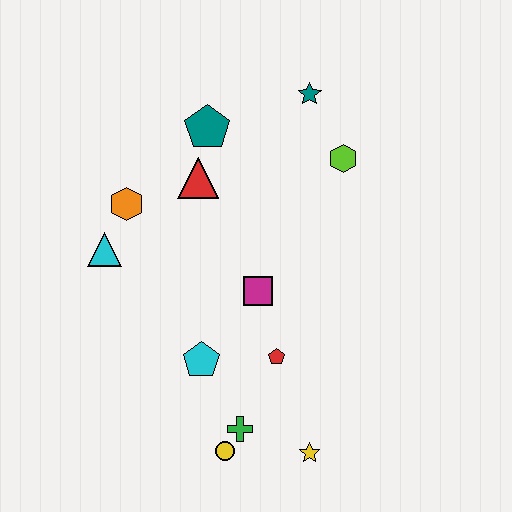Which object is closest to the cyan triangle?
The orange hexagon is closest to the cyan triangle.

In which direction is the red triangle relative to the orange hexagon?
The red triangle is to the right of the orange hexagon.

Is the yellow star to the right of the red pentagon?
Yes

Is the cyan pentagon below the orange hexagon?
Yes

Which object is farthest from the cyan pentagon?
The teal star is farthest from the cyan pentagon.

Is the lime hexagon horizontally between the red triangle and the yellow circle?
No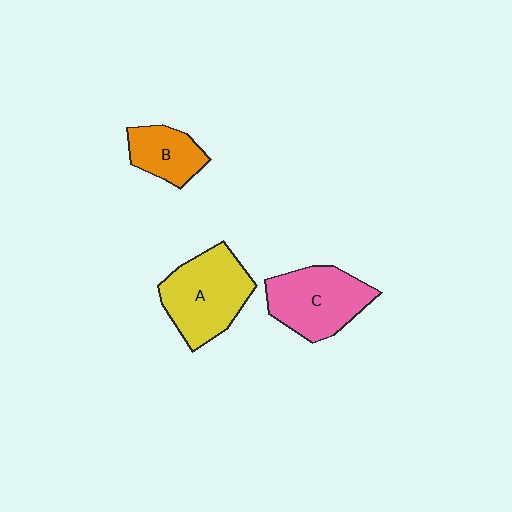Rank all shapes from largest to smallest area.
From largest to smallest: A (yellow), C (pink), B (orange).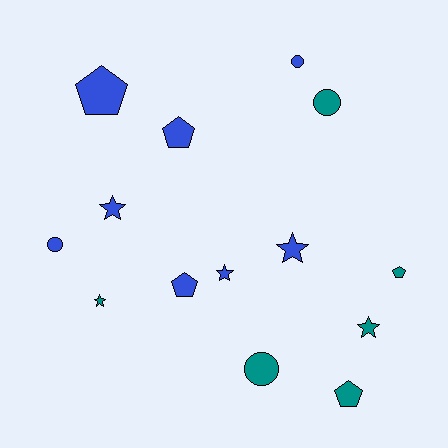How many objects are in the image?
There are 14 objects.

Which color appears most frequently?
Blue, with 8 objects.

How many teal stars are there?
There are 2 teal stars.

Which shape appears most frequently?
Pentagon, with 5 objects.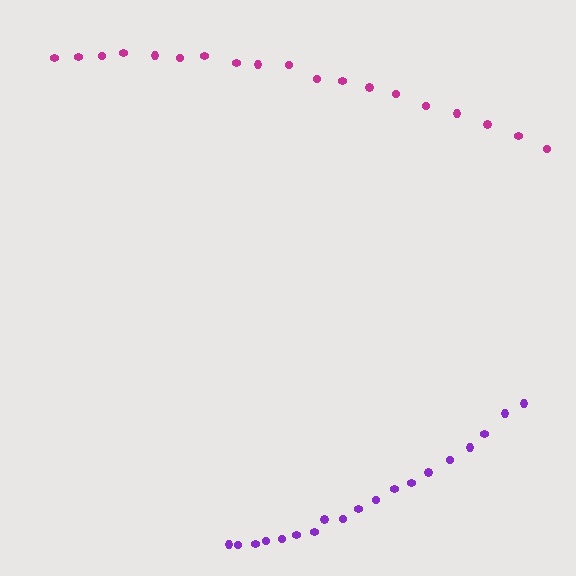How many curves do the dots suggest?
There are 2 distinct paths.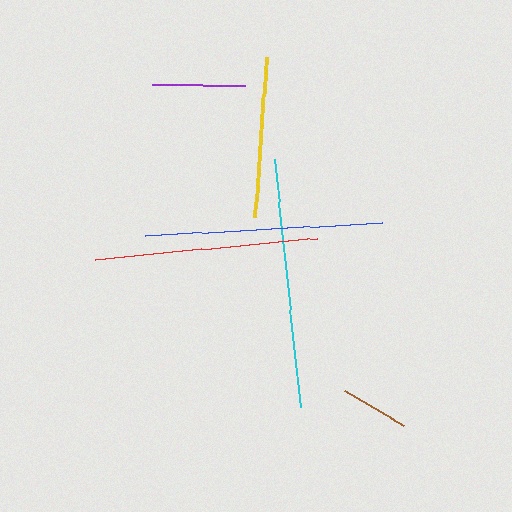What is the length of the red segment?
The red segment is approximately 223 pixels long.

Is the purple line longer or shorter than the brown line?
The purple line is longer than the brown line.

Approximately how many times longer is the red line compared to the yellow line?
The red line is approximately 1.4 times the length of the yellow line.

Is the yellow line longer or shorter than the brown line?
The yellow line is longer than the brown line.